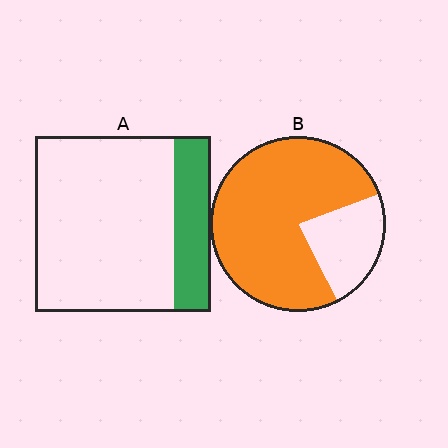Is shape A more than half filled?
No.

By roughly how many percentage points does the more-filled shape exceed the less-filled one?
By roughly 55 percentage points (B over A).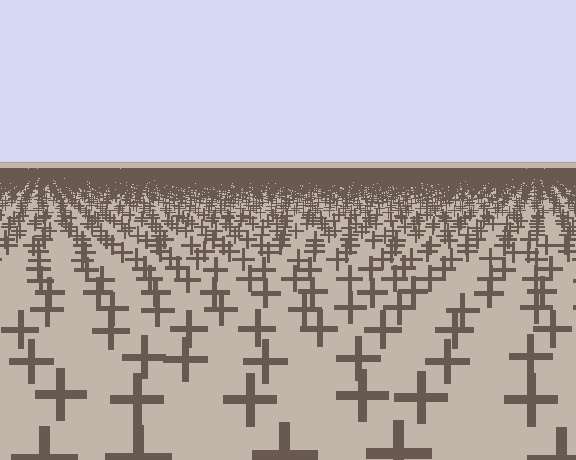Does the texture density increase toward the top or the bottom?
Density increases toward the top.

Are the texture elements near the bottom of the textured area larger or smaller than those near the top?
Larger. Near the bottom, elements are closer to the viewer and appear at a bigger on-screen size.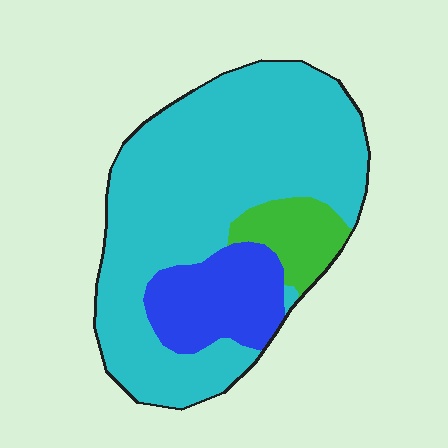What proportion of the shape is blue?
Blue takes up less than a quarter of the shape.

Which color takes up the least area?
Green, at roughly 10%.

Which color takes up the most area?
Cyan, at roughly 70%.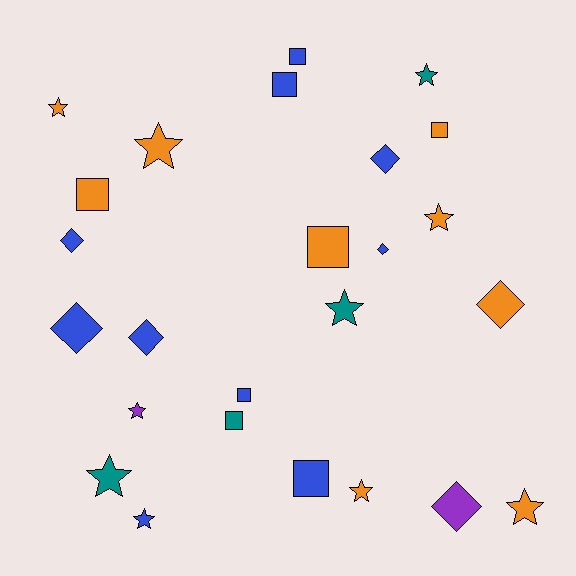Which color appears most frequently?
Blue, with 10 objects.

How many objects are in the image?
There are 25 objects.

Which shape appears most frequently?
Star, with 10 objects.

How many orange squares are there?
There are 3 orange squares.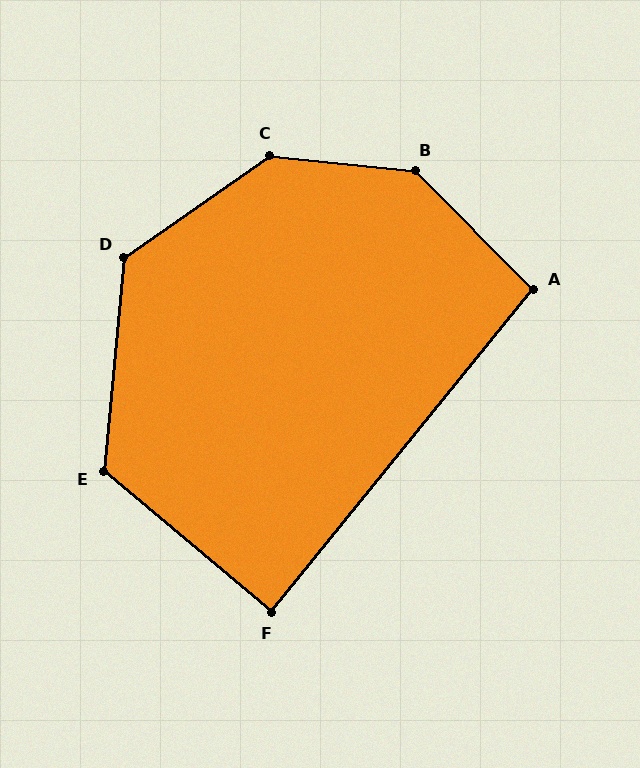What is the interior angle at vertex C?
Approximately 139 degrees (obtuse).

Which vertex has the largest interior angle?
B, at approximately 141 degrees.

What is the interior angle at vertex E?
Approximately 125 degrees (obtuse).